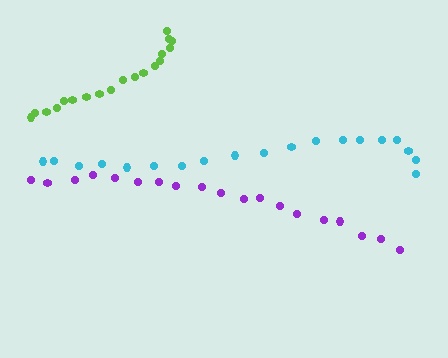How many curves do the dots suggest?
There are 3 distinct paths.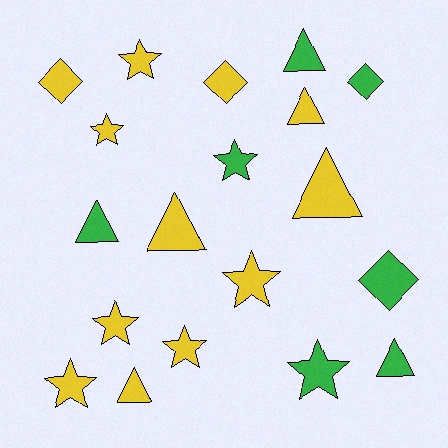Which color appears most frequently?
Yellow, with 12 objects.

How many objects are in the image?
There are 19 objects.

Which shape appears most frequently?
Star, with 8 objects.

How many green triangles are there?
There are 3 green triangles.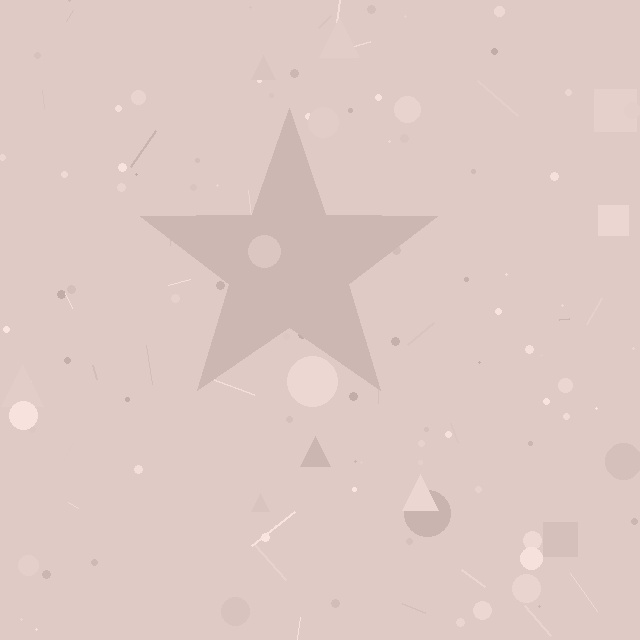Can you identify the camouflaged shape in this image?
The camouflaged shape is a star.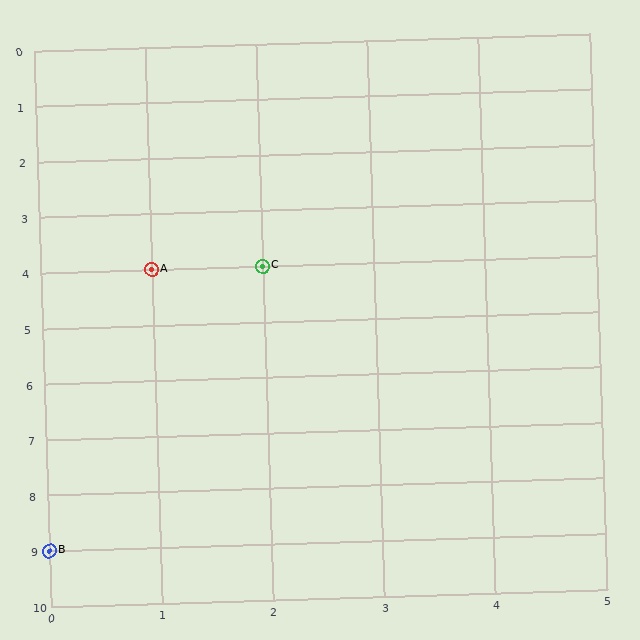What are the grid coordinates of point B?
Point B is at grid coordinates (0, 9).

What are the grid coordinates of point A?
Point A is at grid coordinates (1, 4).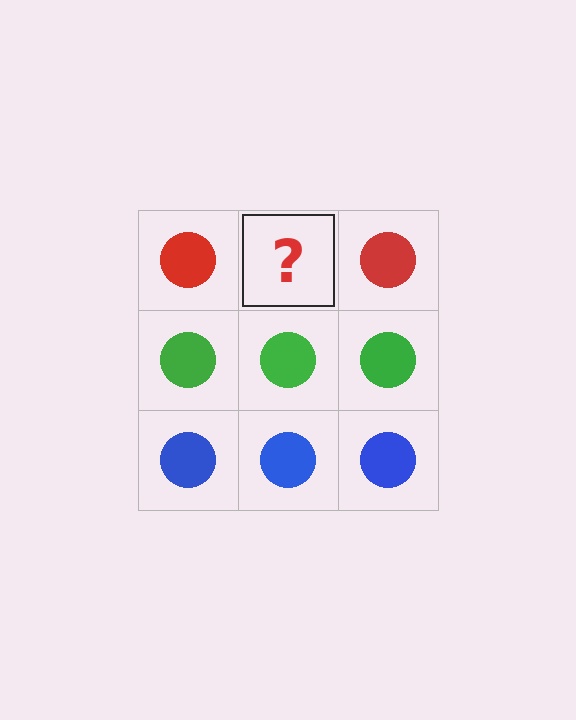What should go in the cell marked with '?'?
The missing cell should contain a red circle.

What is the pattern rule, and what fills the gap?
The rule is that each row has a consistent color. The gap should be filled with a red circle.